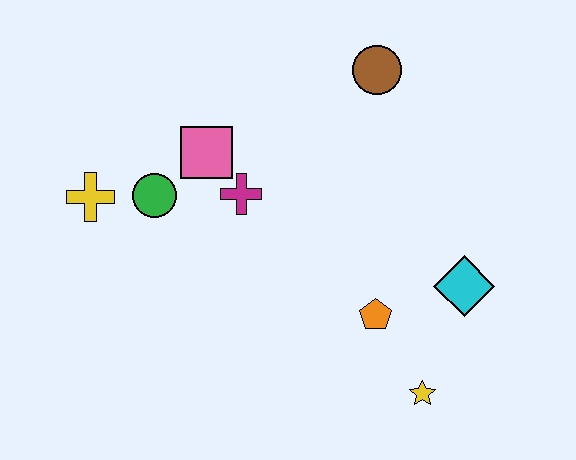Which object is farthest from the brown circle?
The yellow star is farthest from the brown circle.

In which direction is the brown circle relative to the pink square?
The brown circle is to the right of the pink square.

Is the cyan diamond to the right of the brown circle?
Yes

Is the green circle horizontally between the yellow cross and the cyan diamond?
Yes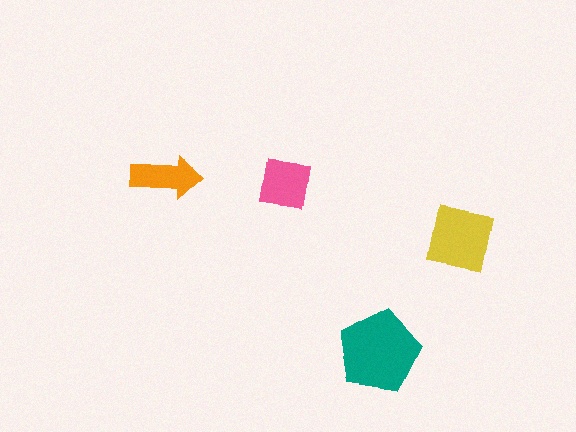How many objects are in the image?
There are 4 objects in the image.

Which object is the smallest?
The orange arrow.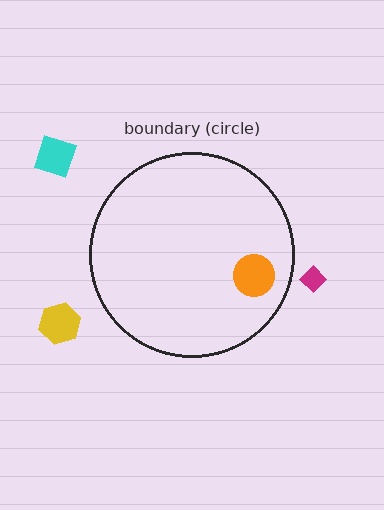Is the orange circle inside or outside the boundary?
Inside.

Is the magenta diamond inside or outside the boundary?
Outside.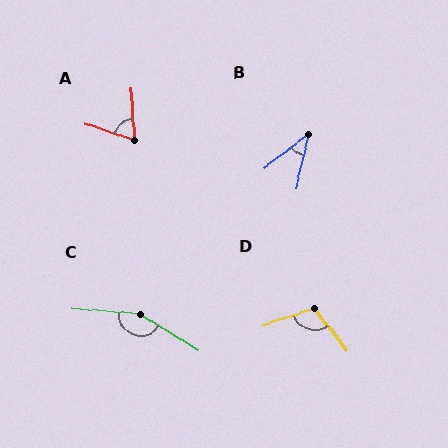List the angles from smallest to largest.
B (40°), A (68°), D (109°), C (152°).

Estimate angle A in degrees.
Approximately 68 degrees.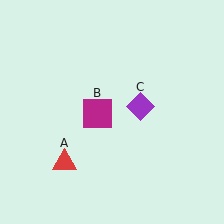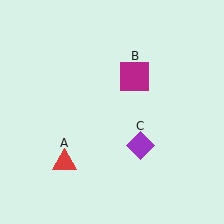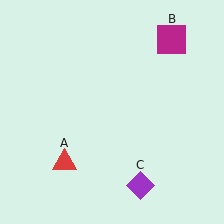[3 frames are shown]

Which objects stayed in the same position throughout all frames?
Red triangle (object A) remained stationary.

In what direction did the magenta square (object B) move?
The magenta square (object B) moved up and to the right.